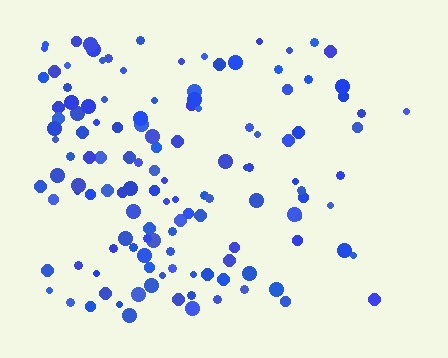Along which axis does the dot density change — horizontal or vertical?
Horizontal.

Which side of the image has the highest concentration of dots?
The left.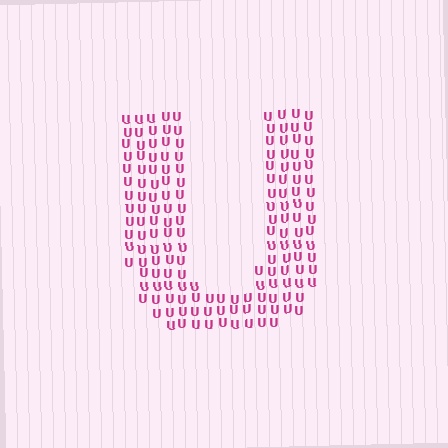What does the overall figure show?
The overall figure shows the letter U.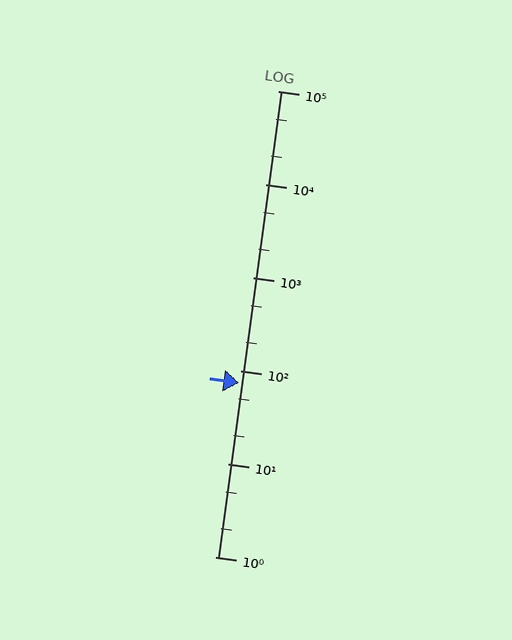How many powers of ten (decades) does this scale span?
The scale spans 5 decades, from 1 to 100000.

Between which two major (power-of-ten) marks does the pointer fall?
The pointer is between 10 and 100.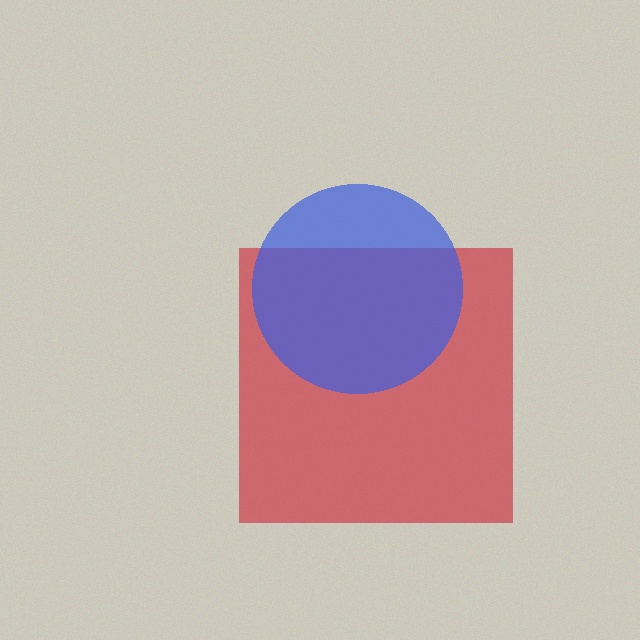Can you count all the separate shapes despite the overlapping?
Yes, there are 2 separate shapes.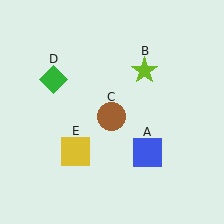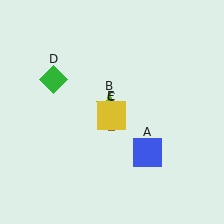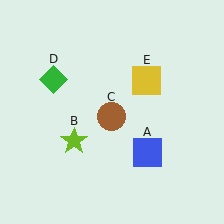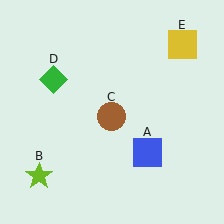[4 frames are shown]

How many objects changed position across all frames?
2 objects changed position: lime star (object B), yellow square (object E).